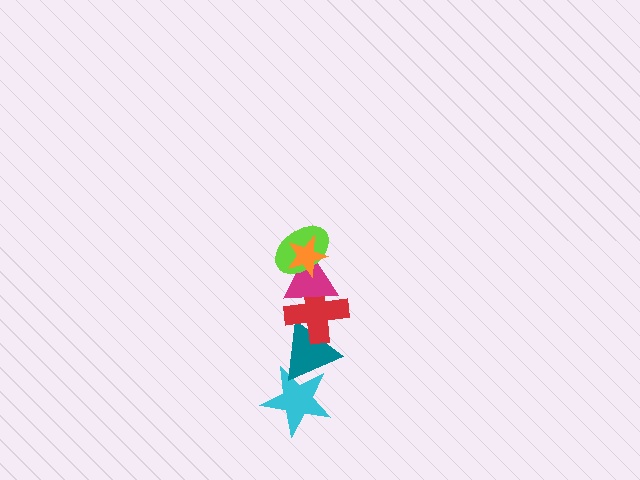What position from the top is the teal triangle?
The teal triangle is 5th from the top.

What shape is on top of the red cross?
The magenta triangle is on top of the red cross.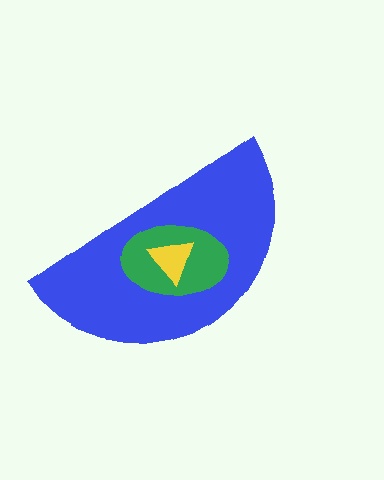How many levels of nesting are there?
3.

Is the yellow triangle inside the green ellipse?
Yes.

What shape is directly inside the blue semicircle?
The green ellipse.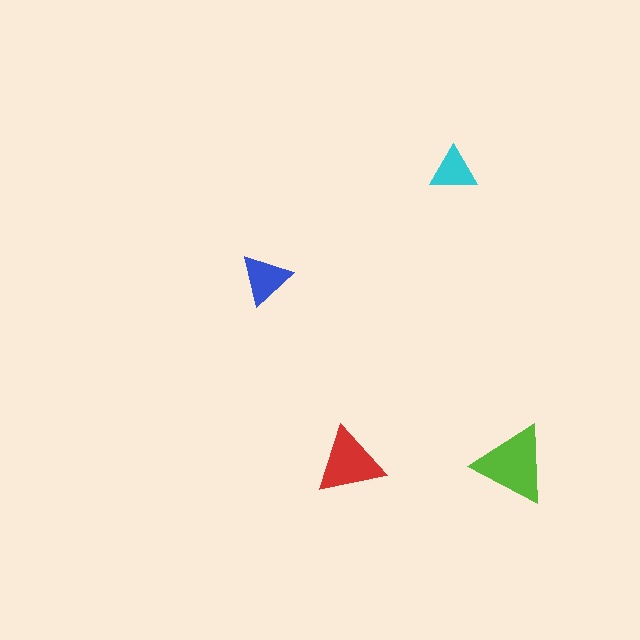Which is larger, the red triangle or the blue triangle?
The red one.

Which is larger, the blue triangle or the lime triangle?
The lime one.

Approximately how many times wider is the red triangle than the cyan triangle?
About 1.5 times wider.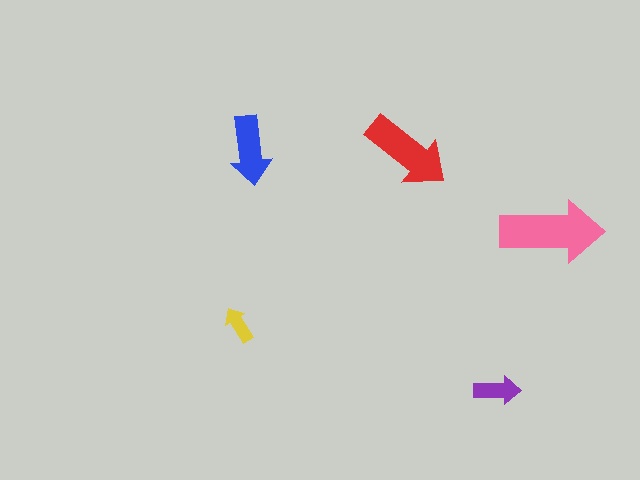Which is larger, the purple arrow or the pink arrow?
The pink one.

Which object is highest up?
The blue arrow is topmost.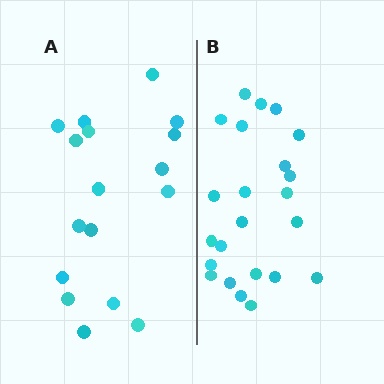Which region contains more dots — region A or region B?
Region B (the right region) has more dots.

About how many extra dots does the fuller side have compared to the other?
Region B has about 6 more dots than region A.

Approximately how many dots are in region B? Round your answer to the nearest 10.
About 20 dots. (The exact count is 23, which rounds to 20.)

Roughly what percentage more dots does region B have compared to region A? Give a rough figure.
About 35% more.